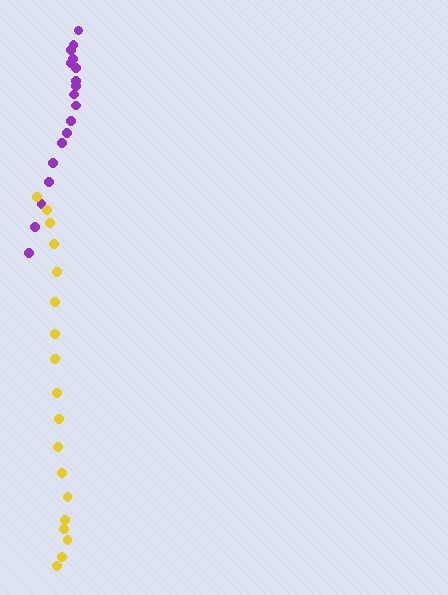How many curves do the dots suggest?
There are 2 distinct paths.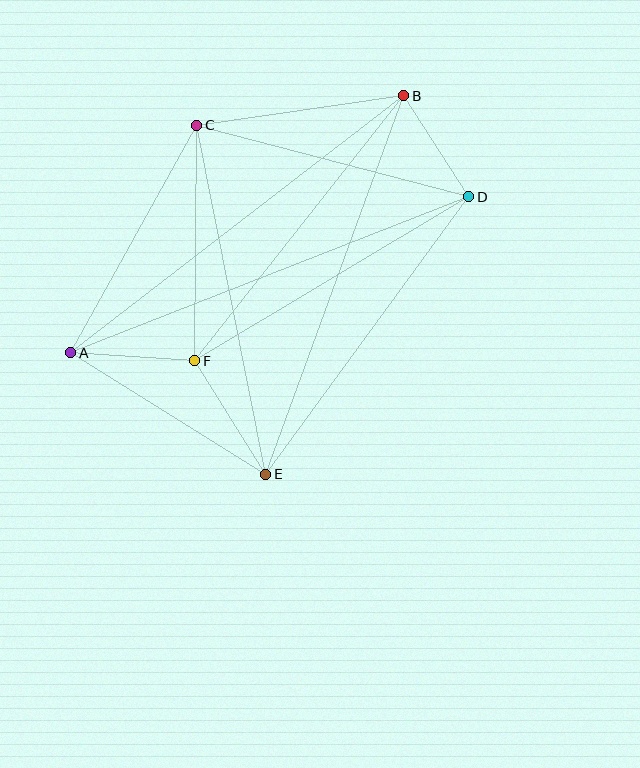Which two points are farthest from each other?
Points A and D are farthest from each other.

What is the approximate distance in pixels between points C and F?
The distance between C and F is approximately 235 pixels.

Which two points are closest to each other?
Points B and D are closest to each other.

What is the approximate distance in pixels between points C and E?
The distance between C and E is approximately 356 pixels.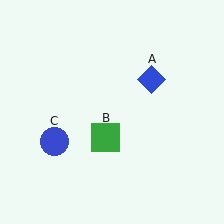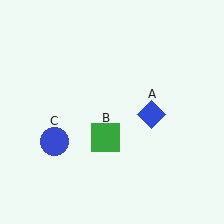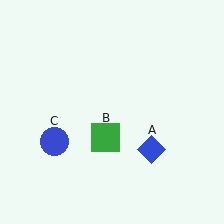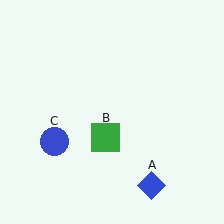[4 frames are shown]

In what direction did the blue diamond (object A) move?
The blue diamond (object A) moved down.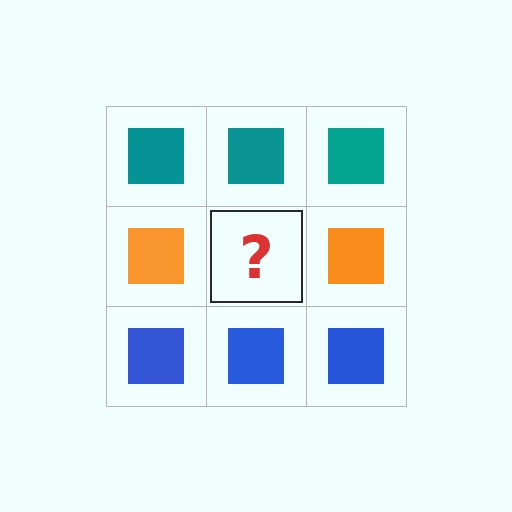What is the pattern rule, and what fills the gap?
The rule is that each row has a consistent color. The gap should be filled with an orange square.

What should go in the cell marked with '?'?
The missing cell should contain an orange square.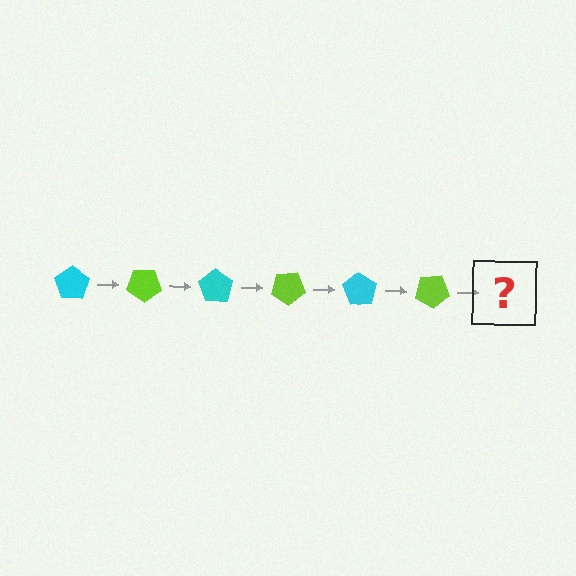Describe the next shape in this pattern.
It should be a cyan pentagon, rotated 210 degrees from the start.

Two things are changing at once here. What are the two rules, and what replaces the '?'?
The two rules are that it rotates 35 degrees each step and the color cycles through cyan and lime. The '?' should be a cyan pentagon, rotated 210 degrees from the start.